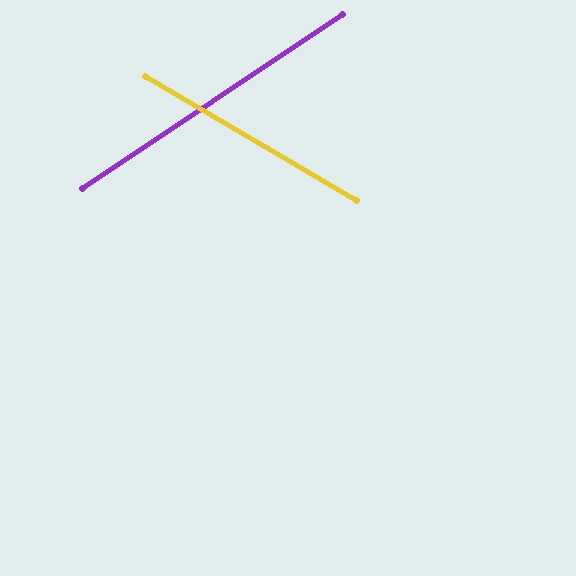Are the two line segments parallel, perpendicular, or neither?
Neither parallel nor perpendicular — they differ by about 64°.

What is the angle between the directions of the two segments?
Approximately 64 degrees.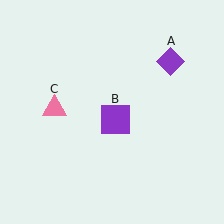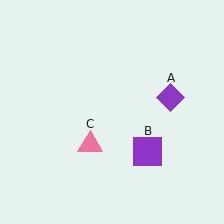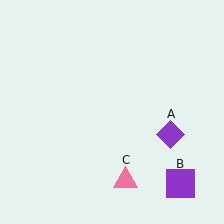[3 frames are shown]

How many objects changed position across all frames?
3 objects changed position: purple diamond (object A), purple square (object B), pink triangle (object C).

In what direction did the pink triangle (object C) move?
The pink triangle (object C) moved down and to the right.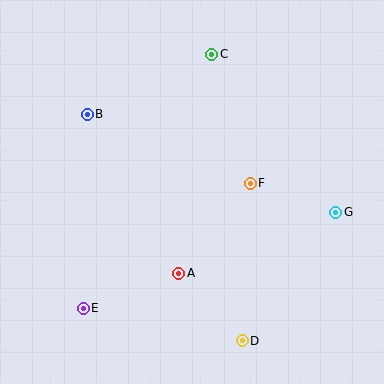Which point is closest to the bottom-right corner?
Point D is closest to the bottom-right corner.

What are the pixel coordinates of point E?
Point E is at (83, 308).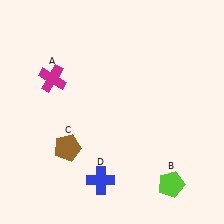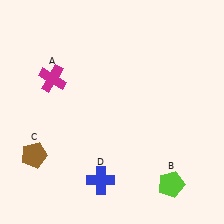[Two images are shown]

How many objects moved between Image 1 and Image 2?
1 object moved between the two images.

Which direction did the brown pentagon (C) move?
The brown pentagon (C) moved left.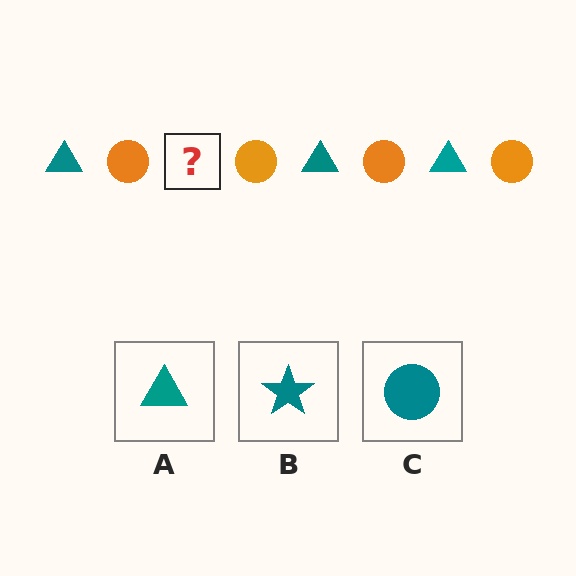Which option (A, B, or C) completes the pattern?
A.